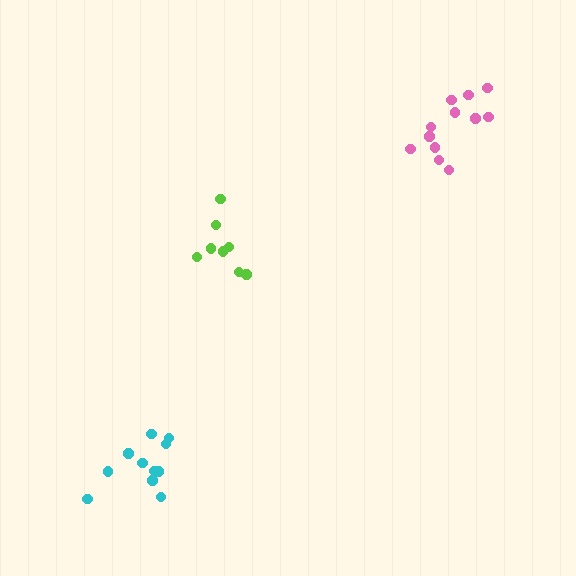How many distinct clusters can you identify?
There are 3 distinct clusters.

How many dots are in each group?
Group 1: 8 dots, Group 2: 11 dots, Group 3: 12 dots (31 total).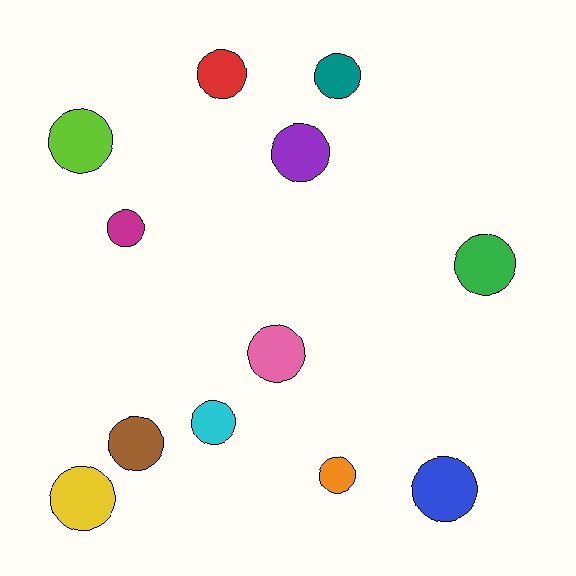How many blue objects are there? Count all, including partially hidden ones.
There is 1 blue object.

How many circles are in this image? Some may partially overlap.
There are 12 circles.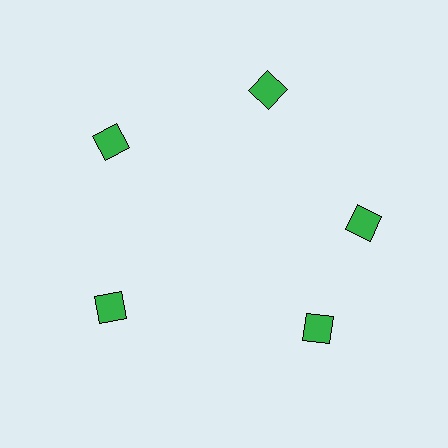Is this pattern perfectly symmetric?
No. The 5 green diamonds are arranged in a ring, but one element near the 5 o'clock position is rotated out of alignment along the ring, breaking the 5-fold rotational symmetry.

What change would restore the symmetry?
The symmetry would be restored by rotating it back into even spacing with its neighbors so that all 5 diamonds sit at equal angles and equal distance from the center.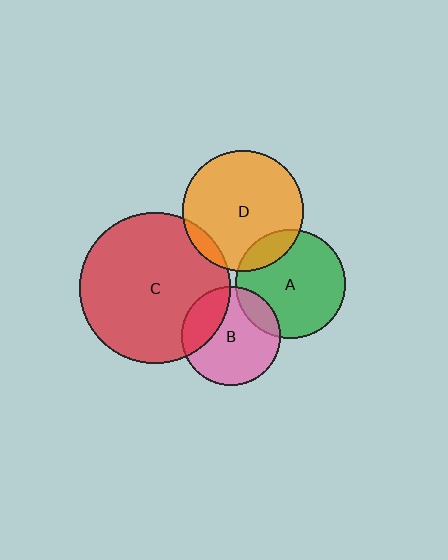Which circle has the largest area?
Circle C (red).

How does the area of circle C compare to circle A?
Approximately 1.9 times.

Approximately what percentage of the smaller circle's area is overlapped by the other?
Approximately 15%.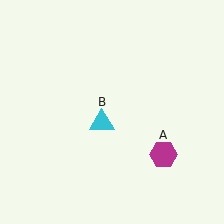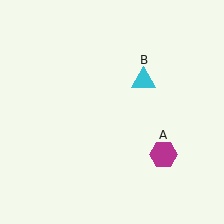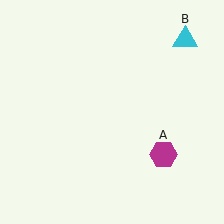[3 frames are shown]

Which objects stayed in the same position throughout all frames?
Magenta hexagon (object A) remained stationary.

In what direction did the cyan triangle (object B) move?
The cyan triangle (object B) moved up and to the right.